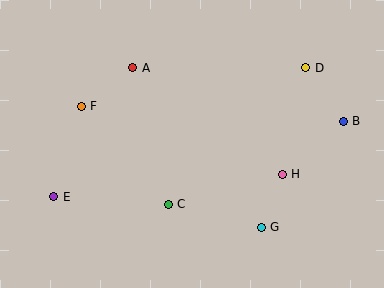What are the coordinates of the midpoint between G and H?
The midpoint between G and H is at (272, 201).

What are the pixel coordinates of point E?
Point E is at (54, 197).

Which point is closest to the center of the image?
Point C at (168, 204) is closest to the center.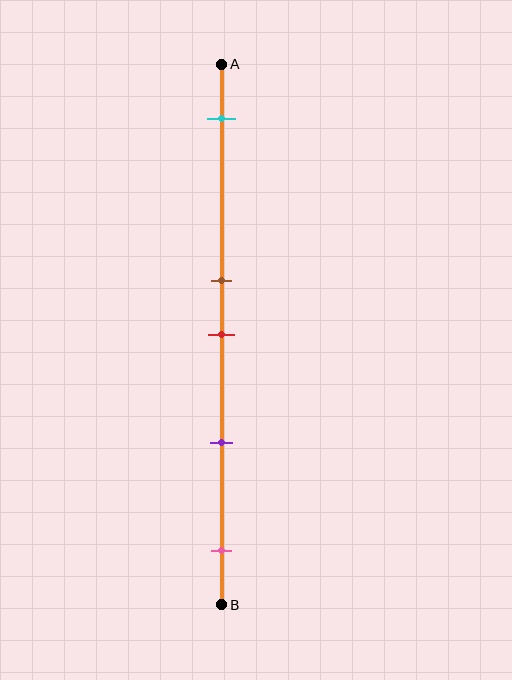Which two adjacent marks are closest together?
The brown and red marks are the closest adjacent pair.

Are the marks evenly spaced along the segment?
No, the marks are not evenly spaced.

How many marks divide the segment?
There are 5 marks dividing the segment.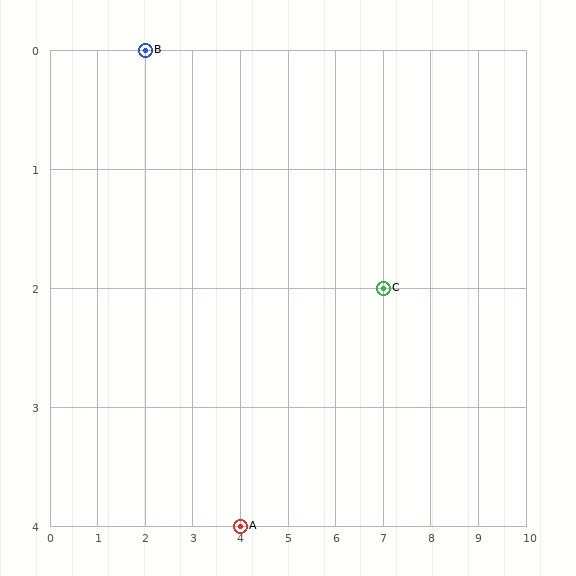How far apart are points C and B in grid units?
Points C and B are 5 columns and 2 rows apart (about 5.4 grid units diagonally).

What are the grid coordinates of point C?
Point C is at grid coordinates (7, 2).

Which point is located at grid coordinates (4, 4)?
Point A is at (4, 4).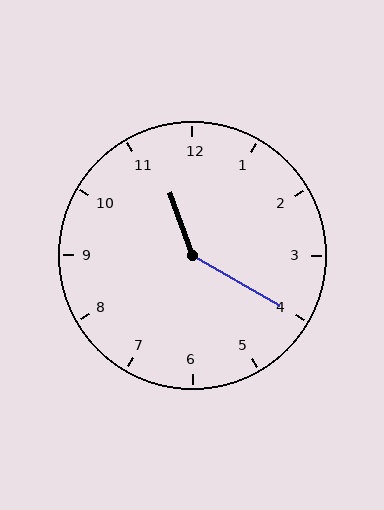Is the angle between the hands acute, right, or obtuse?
It is obtuse.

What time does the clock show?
11:20.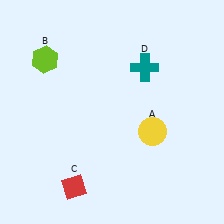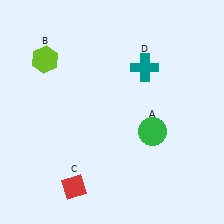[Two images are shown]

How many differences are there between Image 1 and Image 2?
There is 1 difference between the two images.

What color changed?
The circle (A) changed from yellow in Image 1 to green in Image 2.